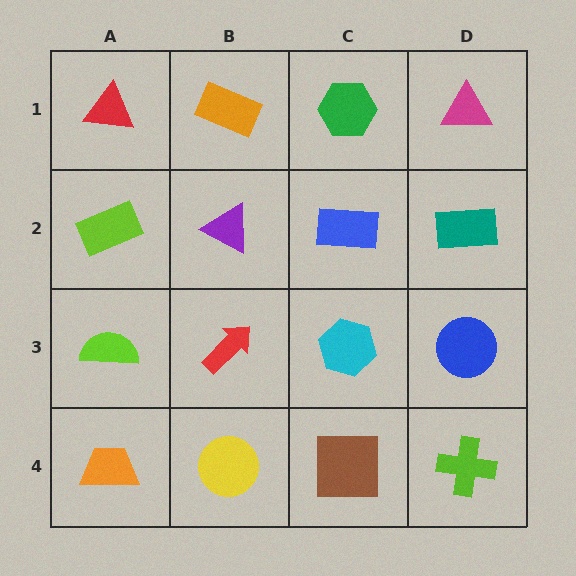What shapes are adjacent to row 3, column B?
A purple triangle (row 2, column B), a yellow circle (row 4, column B), a lime semicircle (row 3, column A), a cyan hexagon (row 3, column C).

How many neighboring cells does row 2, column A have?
3.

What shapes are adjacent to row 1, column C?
A blue rectangle (row 2, column C), an orange rectangle (row 1, column B), a magenta triangle (row 1, column D).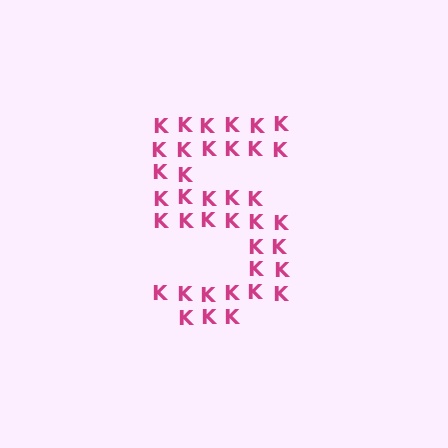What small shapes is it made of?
It is made of small letter K's.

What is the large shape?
The large shape is the digit 5.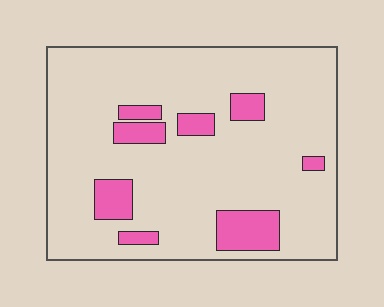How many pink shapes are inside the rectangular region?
8.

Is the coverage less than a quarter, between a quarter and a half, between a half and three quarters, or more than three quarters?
Less than a quarter.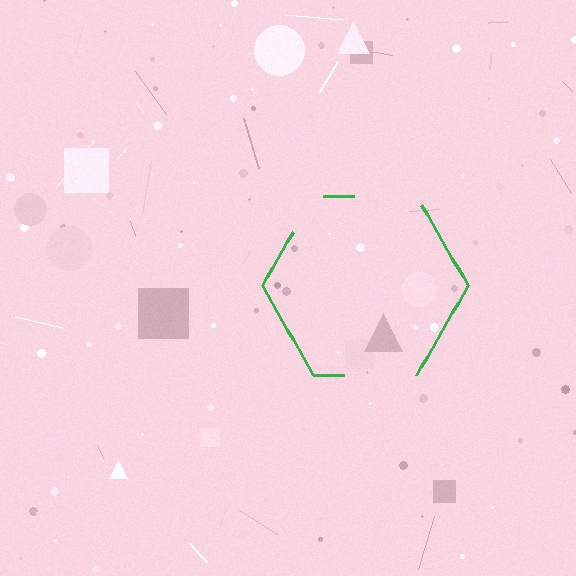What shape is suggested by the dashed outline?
The dashed outline suggests a hexagon.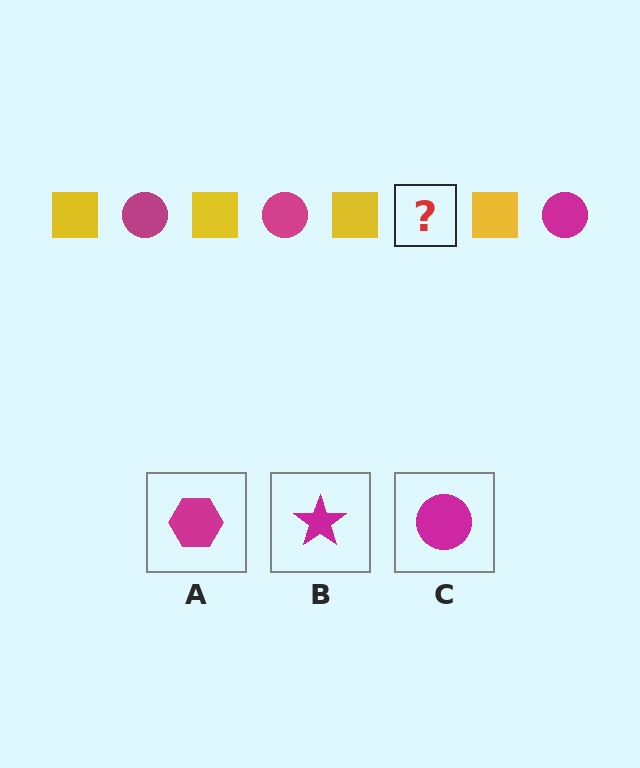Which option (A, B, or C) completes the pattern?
C.